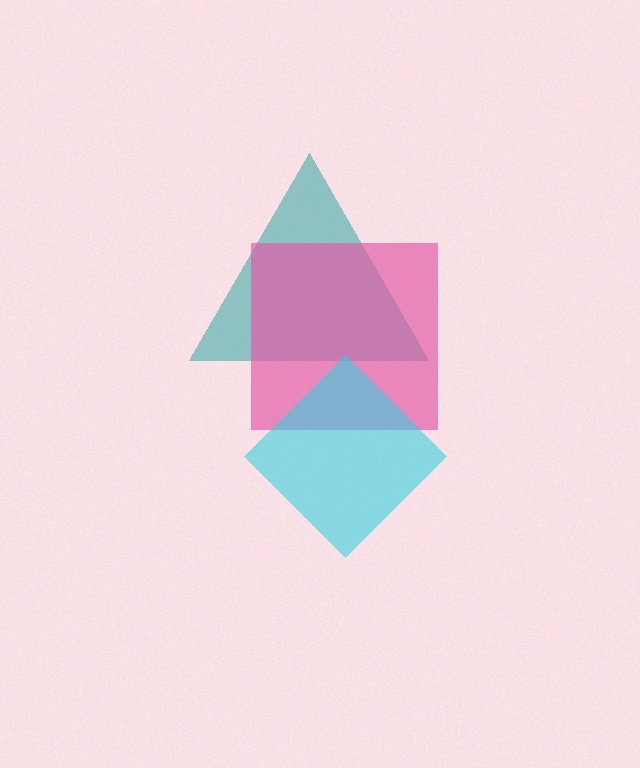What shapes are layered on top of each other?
The layered shapes are: a teal triangle, a pink square, a cyan diamond.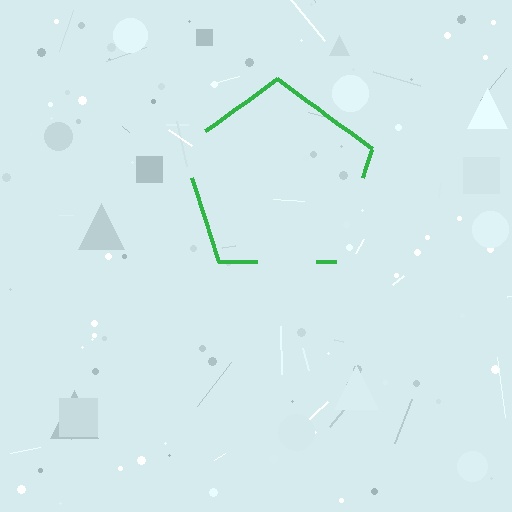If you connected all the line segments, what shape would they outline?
They would outline a pentagon.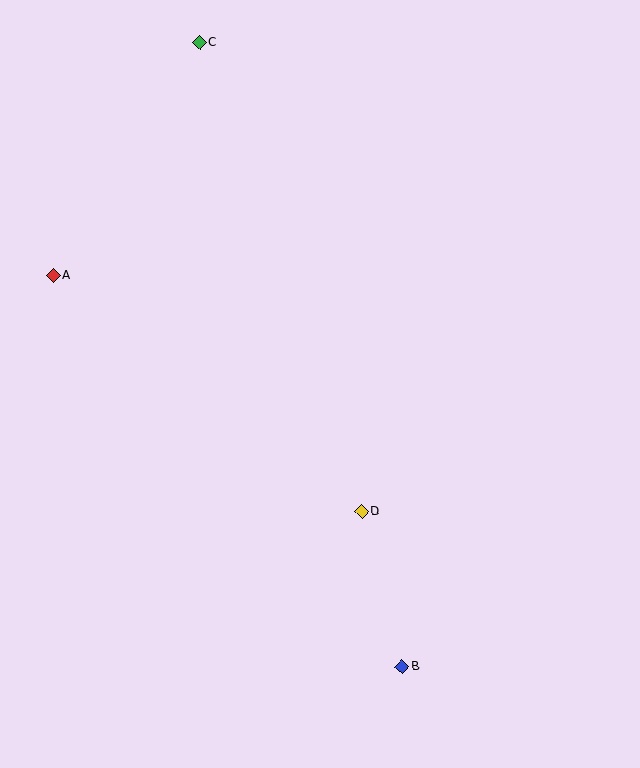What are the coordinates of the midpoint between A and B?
The midpoint between A and B is at (228, 471).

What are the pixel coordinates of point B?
Point B is at (402, 667).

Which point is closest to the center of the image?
Point D at (362, 511) is closest to the center.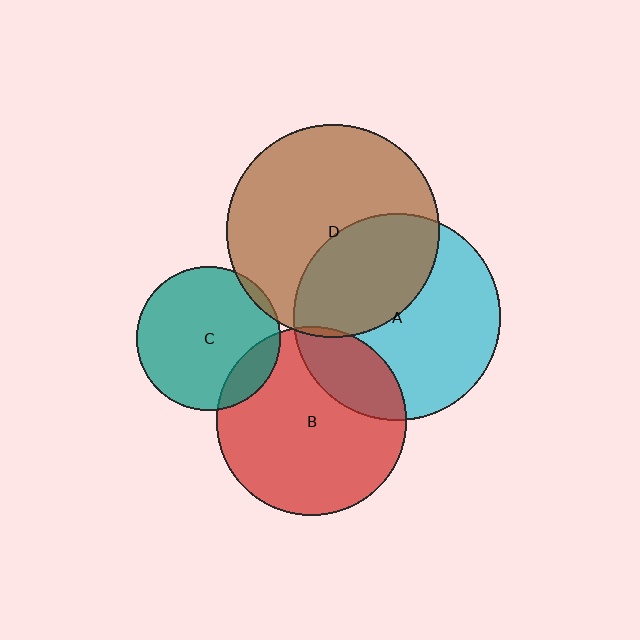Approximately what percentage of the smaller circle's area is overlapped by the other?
Approximately 40%.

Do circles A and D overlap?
Yes.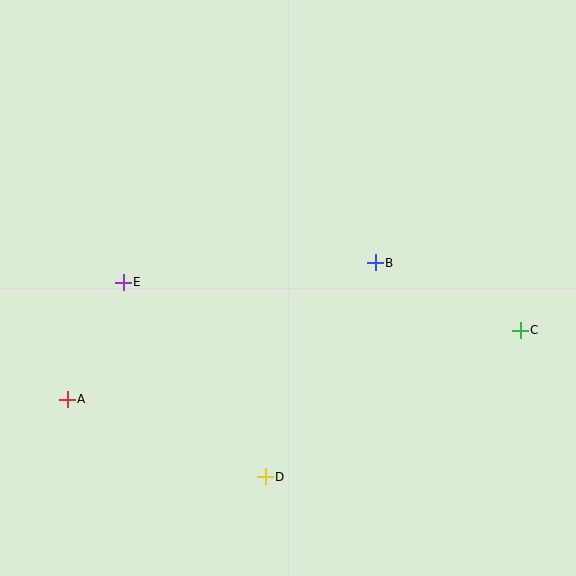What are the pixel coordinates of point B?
Point B is at (375, 263).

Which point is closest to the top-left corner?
Point E is closest to the top-left corner.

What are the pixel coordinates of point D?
Point D is at (265, 477).